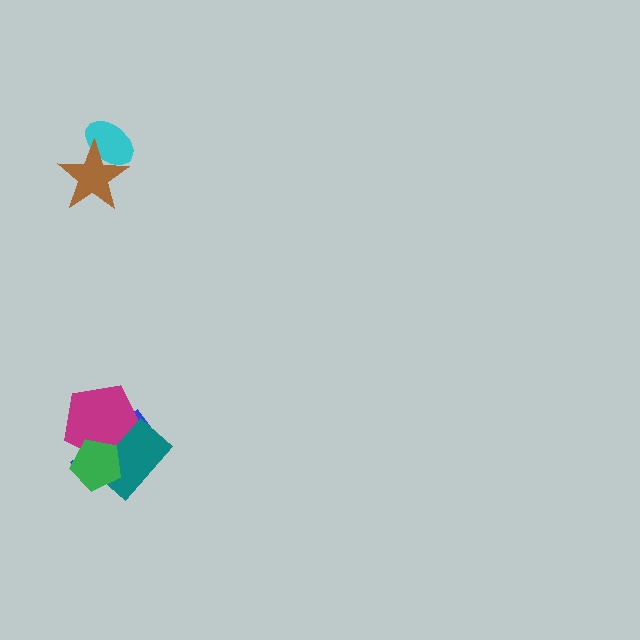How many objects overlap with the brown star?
1 object overlaps with the brown star.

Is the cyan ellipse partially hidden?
Yes, it is partially covered by another shape.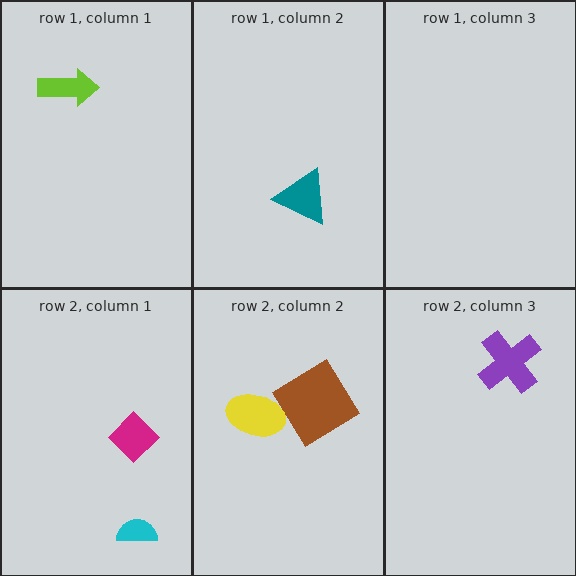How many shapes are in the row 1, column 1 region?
1.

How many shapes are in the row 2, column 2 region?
2.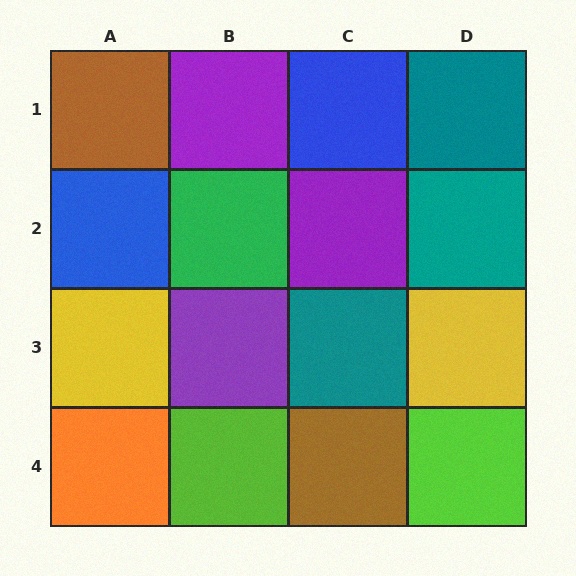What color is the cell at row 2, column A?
Blue.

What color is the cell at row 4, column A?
Orange.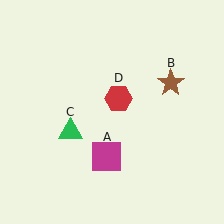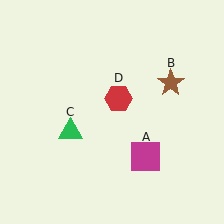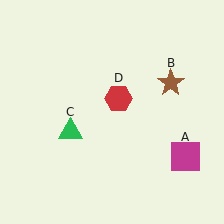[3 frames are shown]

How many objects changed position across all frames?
1 object changed position: magenta square (object A).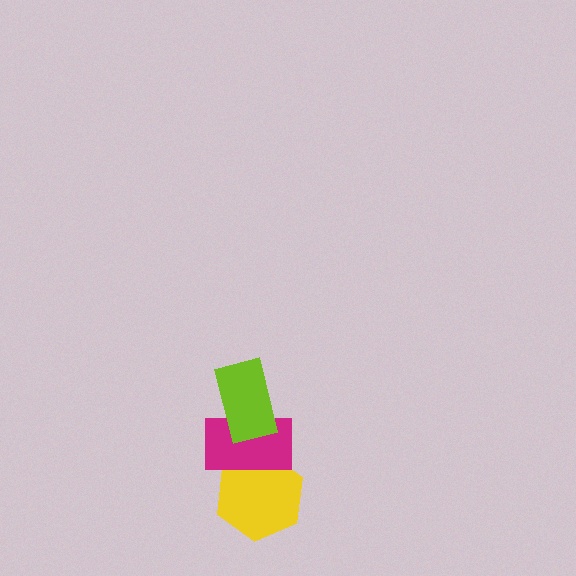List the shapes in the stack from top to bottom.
From top to bottom: the lime rectangle, the magenta rectangle, the yellow hexagon.